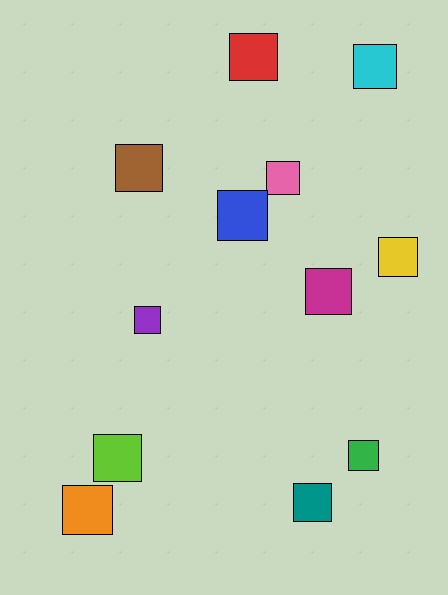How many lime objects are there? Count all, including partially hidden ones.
There is 1 lime object.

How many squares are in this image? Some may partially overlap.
There are 12 squares.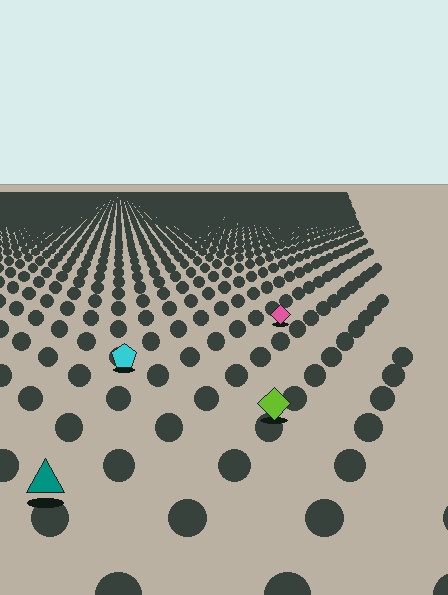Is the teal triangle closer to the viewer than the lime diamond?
Yes. The teal triangle is closer — you can tell from the texture gradient: the ground texture is coarser near it.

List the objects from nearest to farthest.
From nearest to farthest: the teal triangle, the lime diamond, the cyan pentagon, the pink diamond.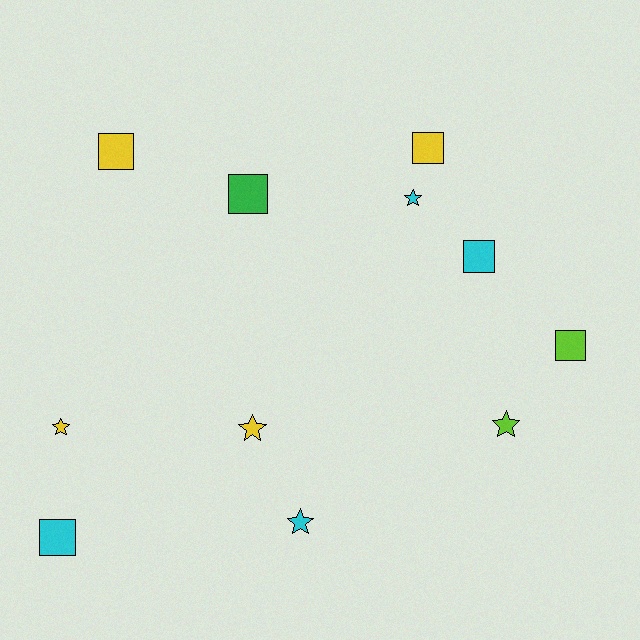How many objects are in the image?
There are 11 objects.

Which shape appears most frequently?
Square, with 6 objects.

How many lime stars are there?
There is 1 lime star.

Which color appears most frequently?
Yellow, with 4 objects.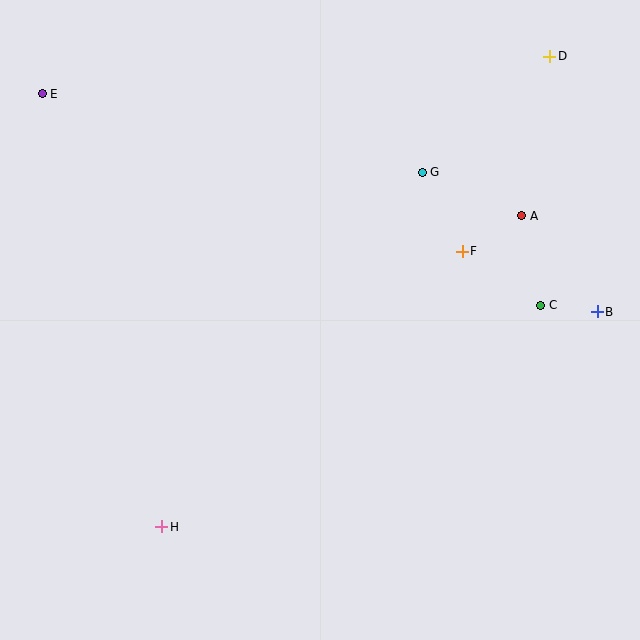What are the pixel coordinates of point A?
Point A is at (522, 216).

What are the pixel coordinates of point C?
Point C is at (541, 305).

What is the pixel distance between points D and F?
The distance between D and F is 213 pixels.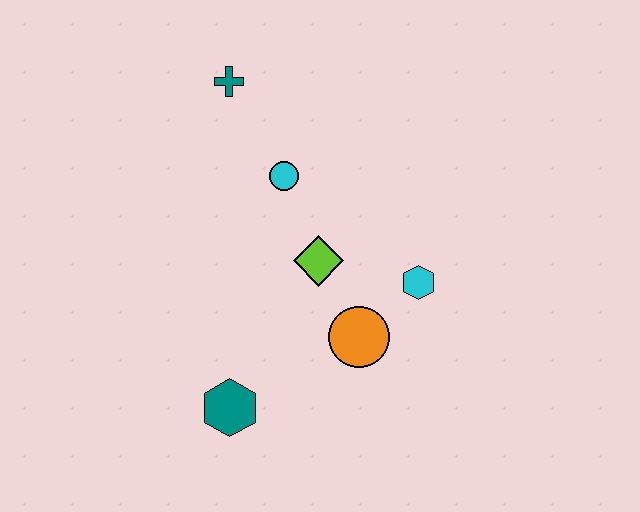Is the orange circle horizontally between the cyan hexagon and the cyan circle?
Yes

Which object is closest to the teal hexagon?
The orange circle is closest to the teal hexagon.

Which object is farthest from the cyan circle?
The teal hexagon is farthest from the cyan circle.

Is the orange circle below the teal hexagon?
No